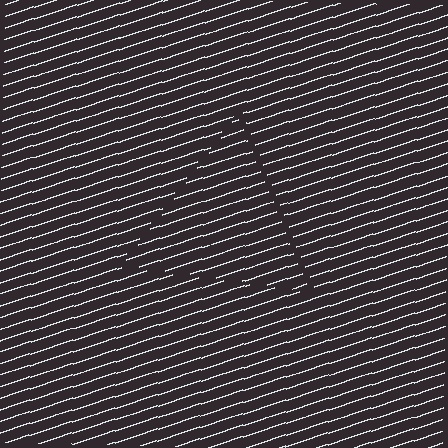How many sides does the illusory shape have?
3 sides — the line-ends trace a triangle.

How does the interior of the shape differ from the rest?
The interior of the shape contains the same grating, shifted by half a period — the contour is defined by the phase discontinuity where line-ends from the inner and outer gratings abut.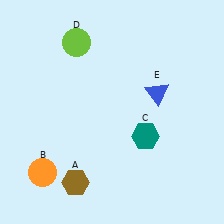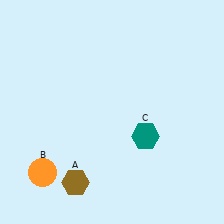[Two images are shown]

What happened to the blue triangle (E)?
The blue triangle (E) was removed in Image 2. It was in the top-right area of Image 1.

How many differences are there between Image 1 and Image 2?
There are 2 differences between the two images.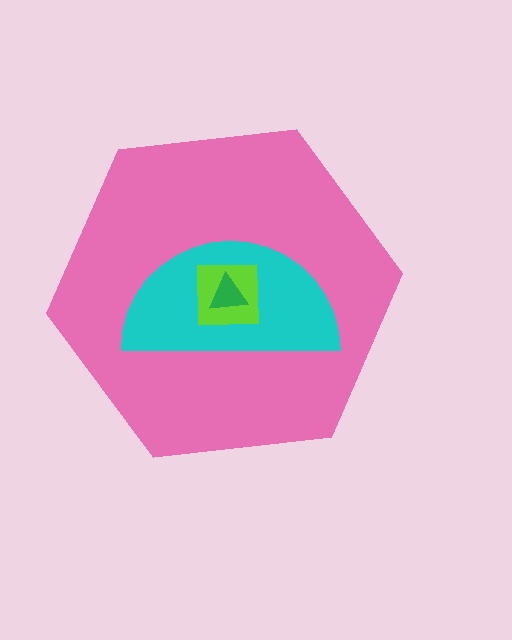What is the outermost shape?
The pink hexagon.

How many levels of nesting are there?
4.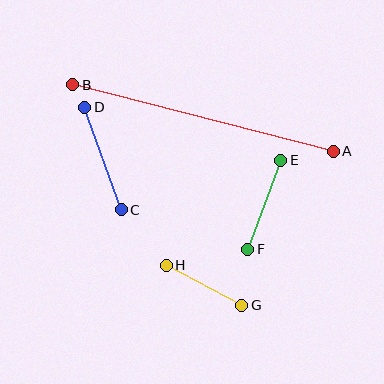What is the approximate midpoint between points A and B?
The midpoint is at approximately (203, 118) pixels.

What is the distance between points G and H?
The distance is approximately 86 pixels.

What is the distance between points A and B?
The distance is approximately 269 pixels.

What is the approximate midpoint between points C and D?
The midpoint is at approximately (103, 158) pixels.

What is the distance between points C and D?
The distance is approximately 109 pixels.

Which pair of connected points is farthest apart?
Points A and B are farthest apart.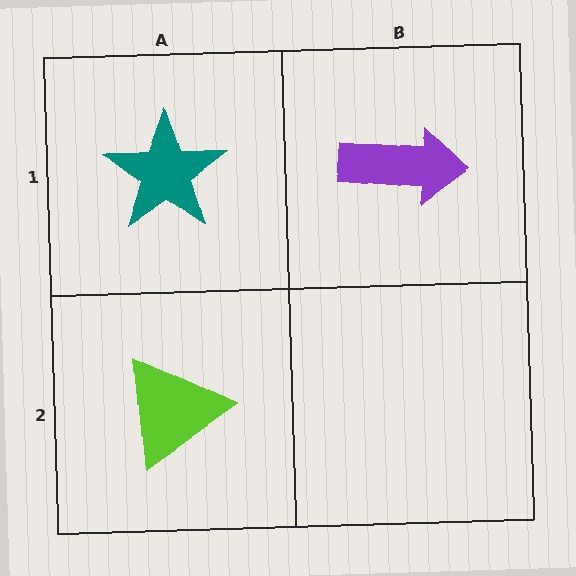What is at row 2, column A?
A lime triangle.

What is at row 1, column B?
A purple arrow.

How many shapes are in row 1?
2 shapes.